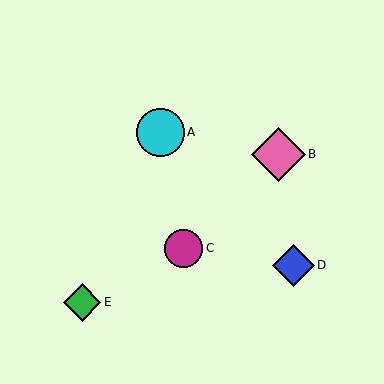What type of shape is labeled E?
Shape E is a green diamond.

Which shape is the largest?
The pink diamond (labeled B) is the largest.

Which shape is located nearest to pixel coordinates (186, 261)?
The magenta circle (labeled C) at (184, 248) is nearest to that location.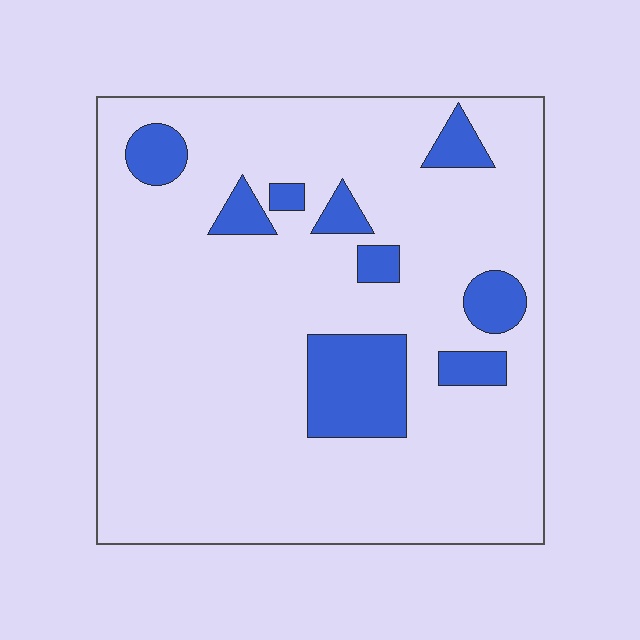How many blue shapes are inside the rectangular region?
9.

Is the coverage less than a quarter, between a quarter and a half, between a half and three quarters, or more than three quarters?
Less than a quarter.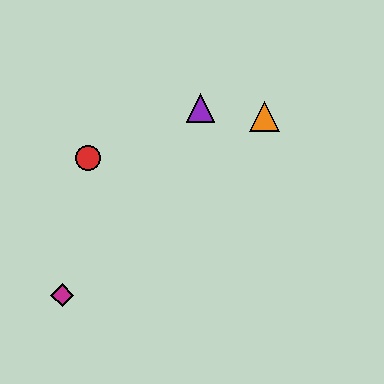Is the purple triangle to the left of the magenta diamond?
No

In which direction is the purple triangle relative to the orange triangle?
The purple triangle is to the left of the orange triangle.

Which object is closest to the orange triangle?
The purple triangle is closest to the orange triangle.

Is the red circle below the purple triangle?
Yes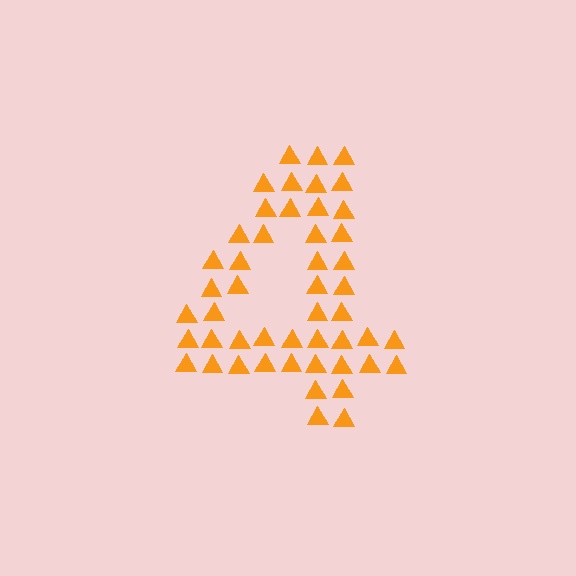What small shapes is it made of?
It is made of small triangles.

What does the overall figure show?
The overall figure shows the digit 4.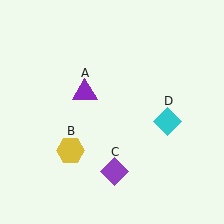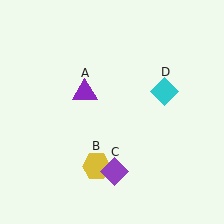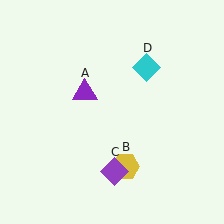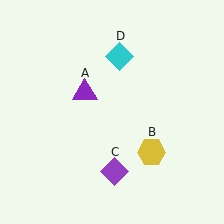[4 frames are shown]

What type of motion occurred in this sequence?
The yellow hexagon (object B), cyan diamond (object D) rotated counterclockwise around the center of the scene.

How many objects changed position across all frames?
2 objects changed position: yellow hexagon (object B), cyan diamond (object D).